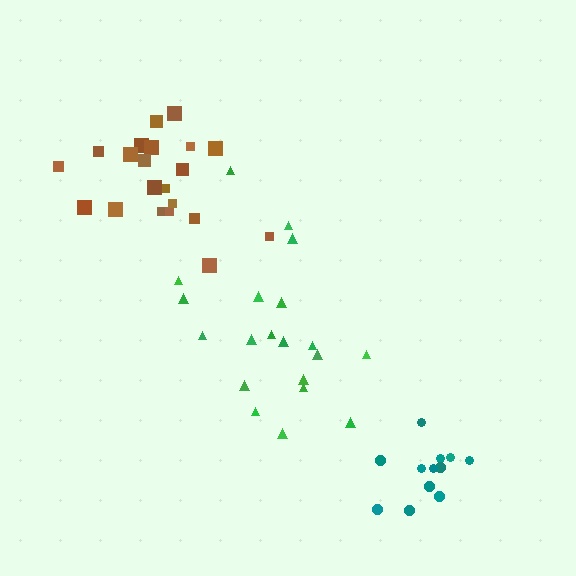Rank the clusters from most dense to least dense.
teal, brown, green.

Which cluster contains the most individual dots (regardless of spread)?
Brown (22).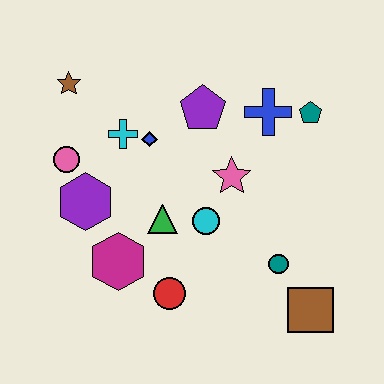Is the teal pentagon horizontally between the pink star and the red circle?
No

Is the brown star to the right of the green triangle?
No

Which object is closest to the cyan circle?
The green triangle is closest to the cyan circle.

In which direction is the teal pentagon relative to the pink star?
The teal pentagon is to the right of the pink star.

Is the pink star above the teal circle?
Yes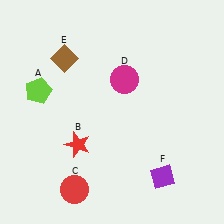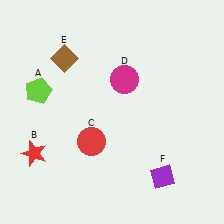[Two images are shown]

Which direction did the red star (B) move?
The red star (B) moved left.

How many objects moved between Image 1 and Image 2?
2 objects moved between the two images.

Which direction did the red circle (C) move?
The red circle (C) moved up.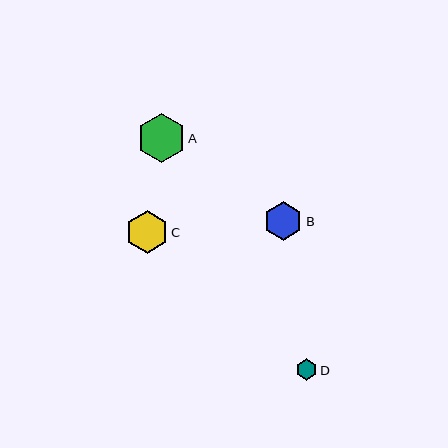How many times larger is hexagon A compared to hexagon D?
Hexagon A is approximately 2.3 times the size of hexagon D.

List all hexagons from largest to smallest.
From largest to smallest: A, C, B, D.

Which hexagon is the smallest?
Hexagon D is the smallest with a size of approximately 21 pixels.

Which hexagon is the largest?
Hexagon A is the largest with a size of approximately 48 pixels.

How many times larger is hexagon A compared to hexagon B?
Hexagon A is approximately 1.2 times the size of hexagon B.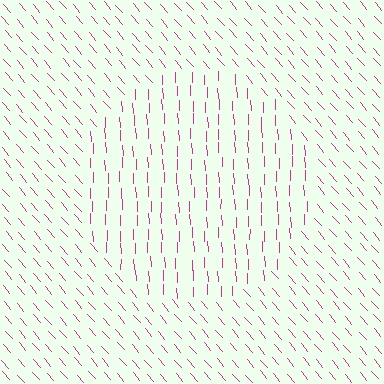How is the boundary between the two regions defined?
The boundary is defined purely by a change in line orientation (approximately 39 degrees difference). All lines are the same color and thickness.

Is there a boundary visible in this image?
Yes, there is a texture boundary formed by a change in line orientation.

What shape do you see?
I see a circle.